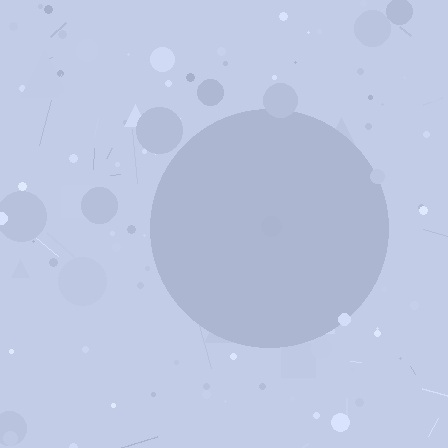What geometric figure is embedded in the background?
A circle is embedded in the background.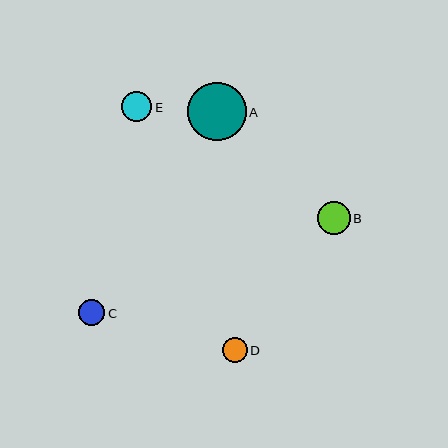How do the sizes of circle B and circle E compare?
Circle B and circle E are approximately the same size.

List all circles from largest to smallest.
From largest to smallest: A, B, E, C, D.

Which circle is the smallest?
Circle D is the smallest with a size of approximately 25 pixels.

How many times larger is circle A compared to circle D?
Circle A is approximately 2.4 times the size of circle D.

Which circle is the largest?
Circle A is the largest with a size of approximately 59 pixels.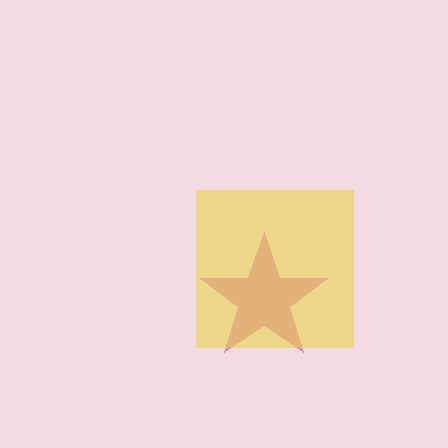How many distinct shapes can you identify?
There are 2 distinct shapes: a magenta star, a yellow square.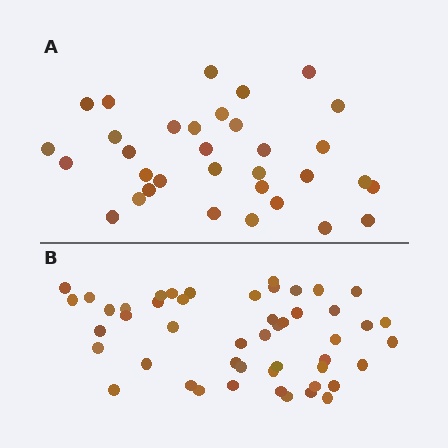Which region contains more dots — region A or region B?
Region B (the bottom region) has more dots.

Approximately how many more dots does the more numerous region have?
Region B has approximately 15 more dots than region A.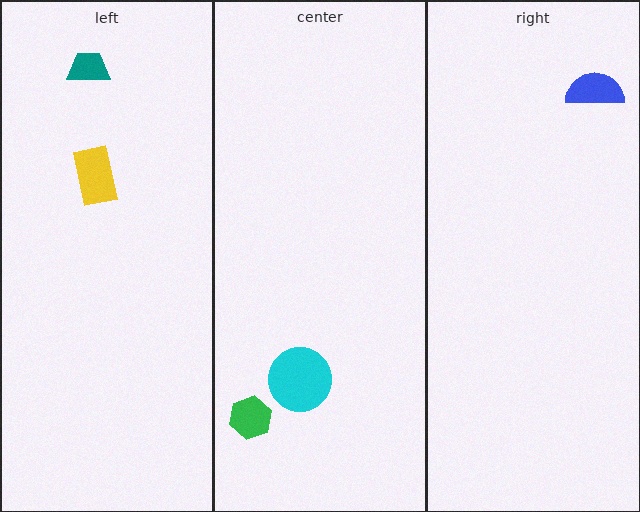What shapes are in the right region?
The blue semicircle.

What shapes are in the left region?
The yellow rectangle, the teal trapezoid.